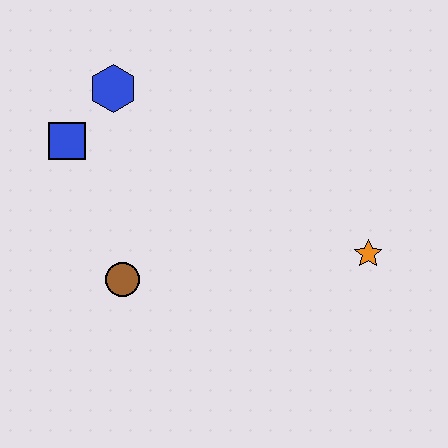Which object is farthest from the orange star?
The blue square is farthest from the orange star.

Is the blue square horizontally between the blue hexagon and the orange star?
No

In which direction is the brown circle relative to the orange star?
The brown circle is to the left of the orange star.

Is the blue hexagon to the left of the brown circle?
Yes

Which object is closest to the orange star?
The brown circle is closest to the orange star.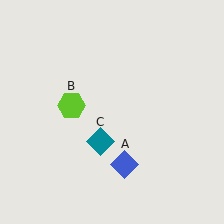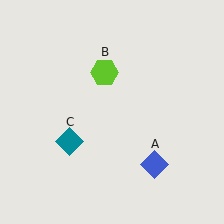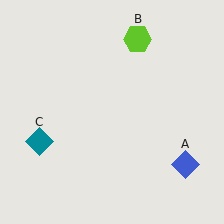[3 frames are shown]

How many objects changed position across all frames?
3 objects changed position: blue diamond (object A), lime hexagon (object B), teal diamond (object C).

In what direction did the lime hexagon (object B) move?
The lime hexagon (object B) moved up and to the right.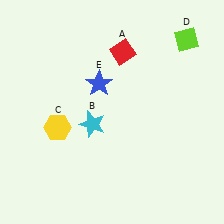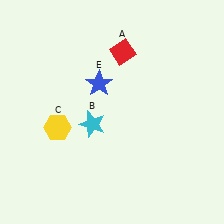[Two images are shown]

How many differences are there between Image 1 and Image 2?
There is 1 difference between the two images.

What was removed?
The lime diamond (D) was removed in Image 2.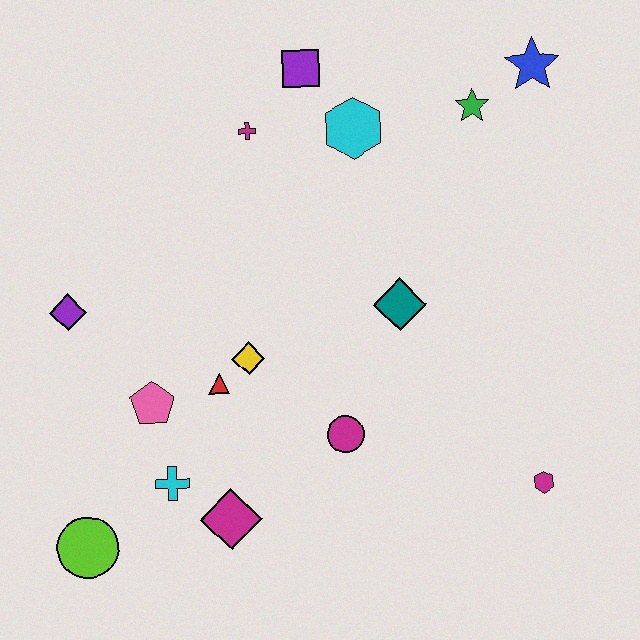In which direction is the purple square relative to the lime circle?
The purple square is above the lime circle.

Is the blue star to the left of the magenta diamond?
No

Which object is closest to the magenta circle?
The yellow diamond is closest to the magenta circle.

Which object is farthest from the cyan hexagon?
The lime circle is farthest from the cyan hexagon.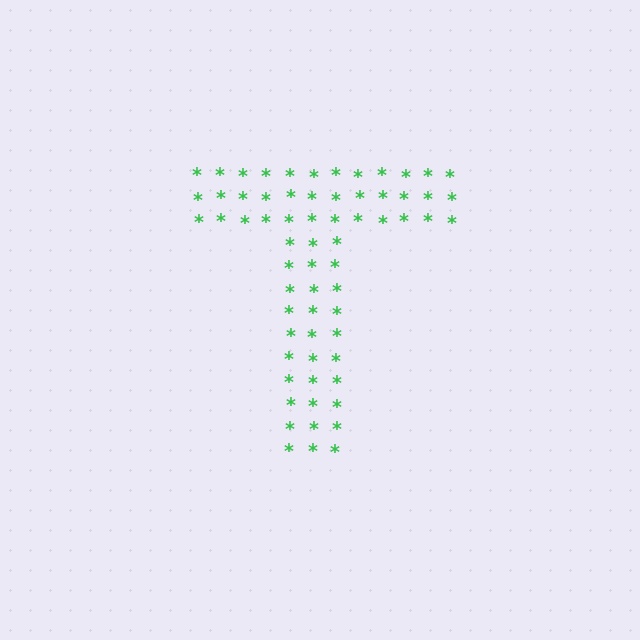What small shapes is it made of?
It is made of small asterisks.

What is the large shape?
The large shape is the letter T.